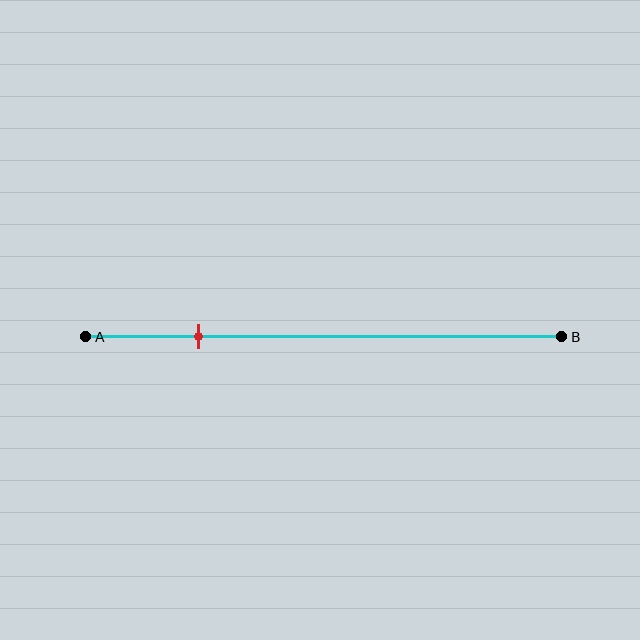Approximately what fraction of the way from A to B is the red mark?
The red mark is approximately 25% of the way from A to B.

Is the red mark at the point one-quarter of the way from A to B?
Yes, the mark is approximately at the one-quarter point.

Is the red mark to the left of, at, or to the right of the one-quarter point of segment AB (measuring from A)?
The red mark is approximately at the one-quarter point of segment AB.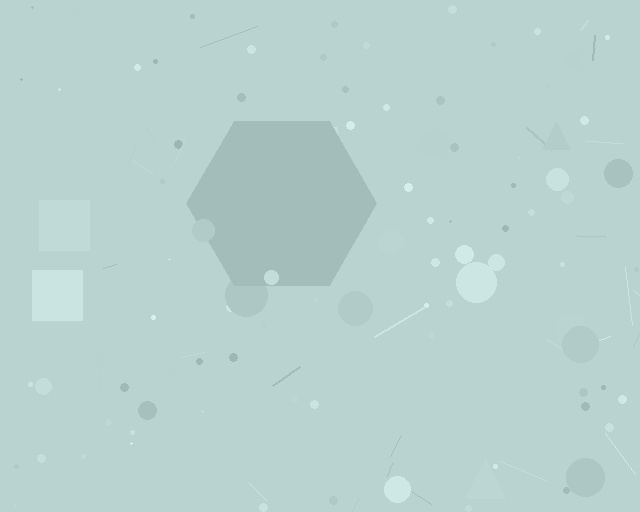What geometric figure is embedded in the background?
A hexagon is embedded in the background.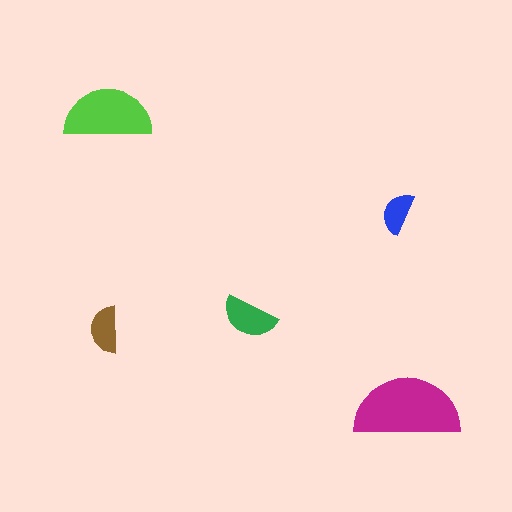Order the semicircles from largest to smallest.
the magenta one, the lime one, the green one, the brown one, the blue one.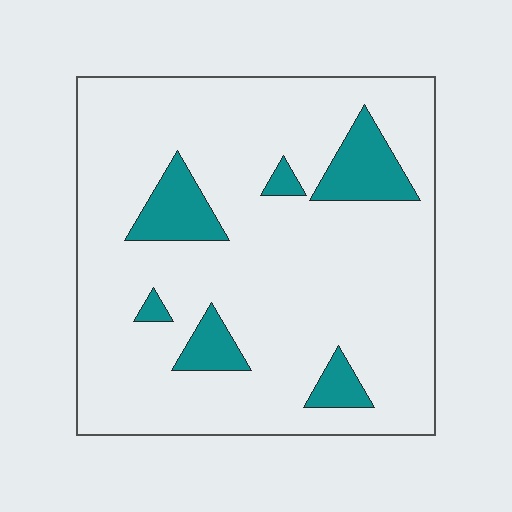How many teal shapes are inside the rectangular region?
6.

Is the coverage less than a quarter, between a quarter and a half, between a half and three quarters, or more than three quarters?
Less than a quarter.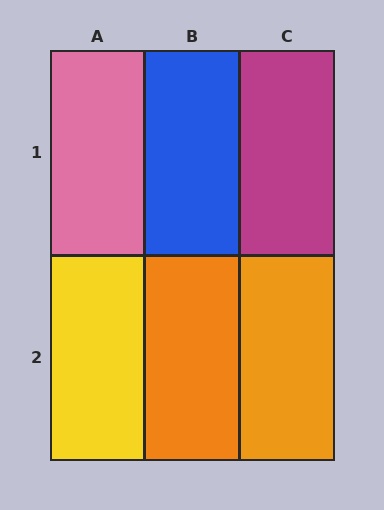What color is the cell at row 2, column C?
Orange.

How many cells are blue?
1 cell is blue.